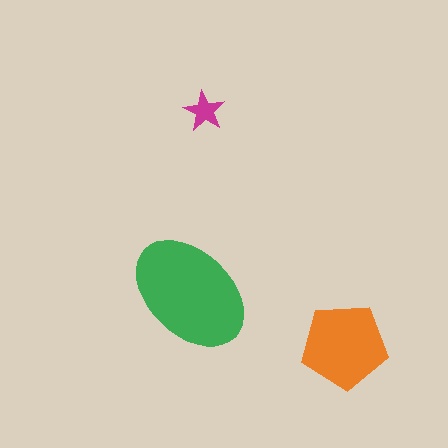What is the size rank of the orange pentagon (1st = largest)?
2nd.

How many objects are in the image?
There are 3 objects in the image.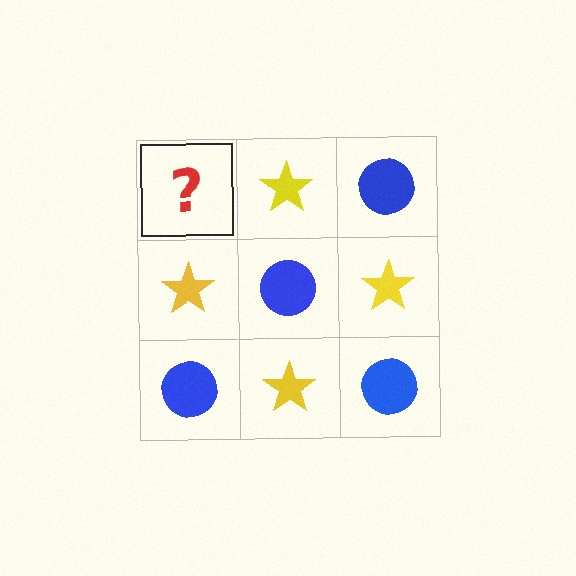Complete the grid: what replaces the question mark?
The question mark should be replaced with a blue circle.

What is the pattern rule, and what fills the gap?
The rule is that it alternates blue circle and yellow star in a checkerboard pattern. The gap should be filled with a blue circle.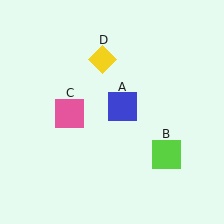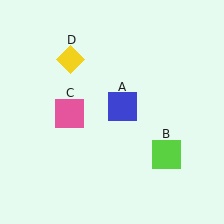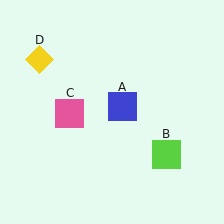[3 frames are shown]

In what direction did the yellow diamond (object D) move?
The yellow diamond (object D) moved left.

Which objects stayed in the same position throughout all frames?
Blue square (object A) and lime square (object B) and pink square (object C) remained stationary.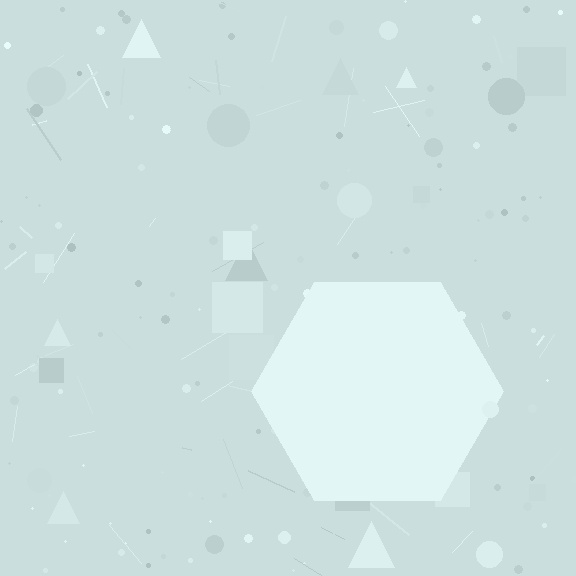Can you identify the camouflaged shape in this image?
The camouflaged shape is a hexagon.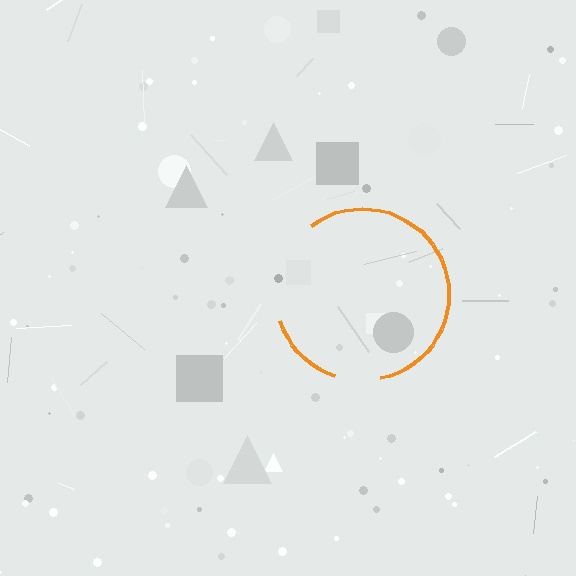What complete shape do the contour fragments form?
The contour fragments form a circle.